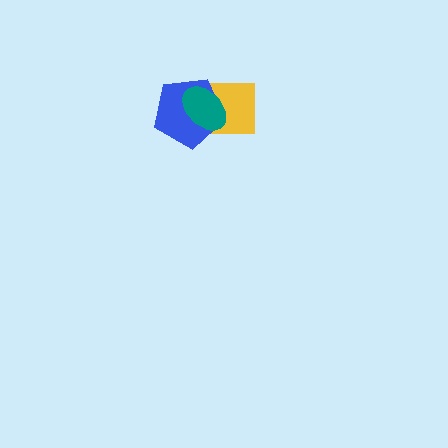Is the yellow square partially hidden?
Yes, it is partially covered by another shape.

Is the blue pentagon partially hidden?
Yes, it is partially covered by another shape.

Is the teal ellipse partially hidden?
No, no other shape covers it.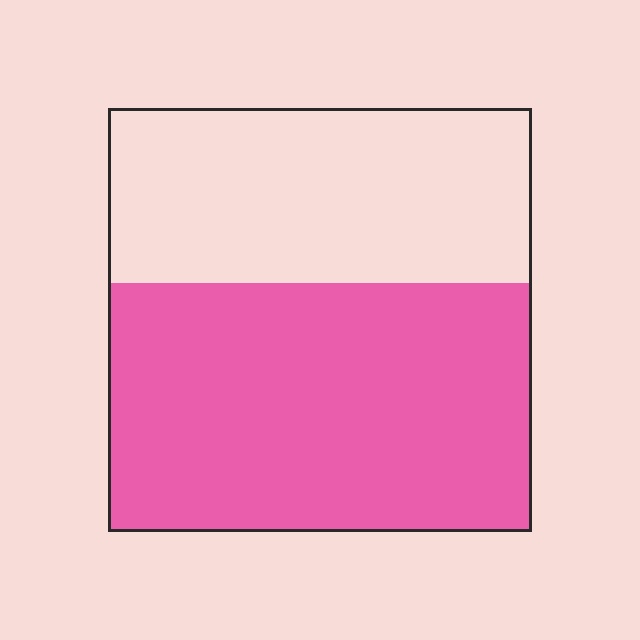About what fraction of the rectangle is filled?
About three fifths (3/5).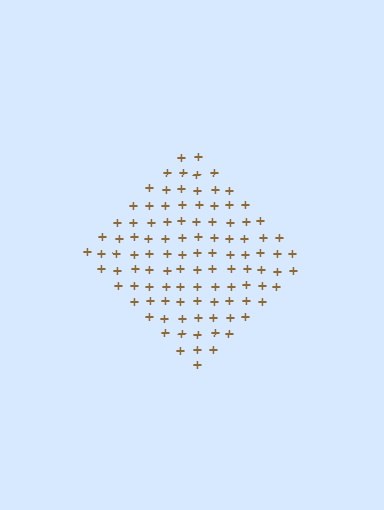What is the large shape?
The large shape is a diamond.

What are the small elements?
The small elements are plus signs.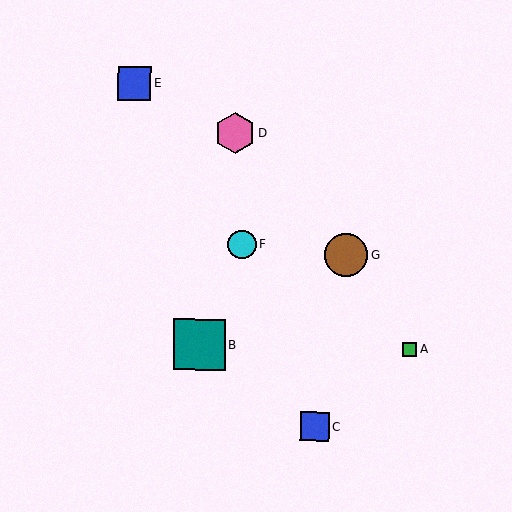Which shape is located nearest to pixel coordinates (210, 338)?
The teal square (labeled B) at (200, 344) is nearest to that location.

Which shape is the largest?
The teal square (labeled B) is the largest.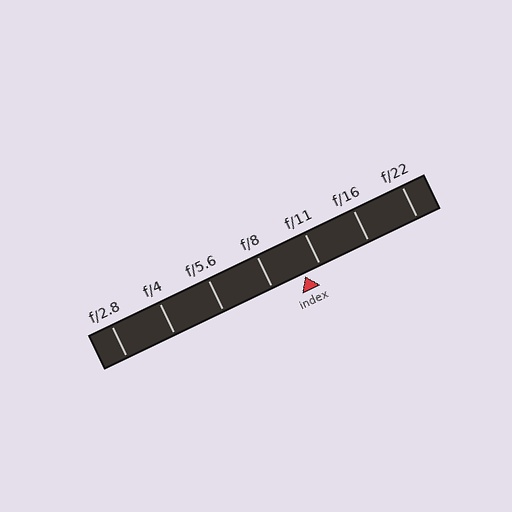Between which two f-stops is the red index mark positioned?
The index mark is between f/8 and f/11.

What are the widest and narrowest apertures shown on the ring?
The widest aperture shown is f/2.8 and the narrowest is f/22.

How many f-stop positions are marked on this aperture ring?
There are 7 f-stop positions marked.